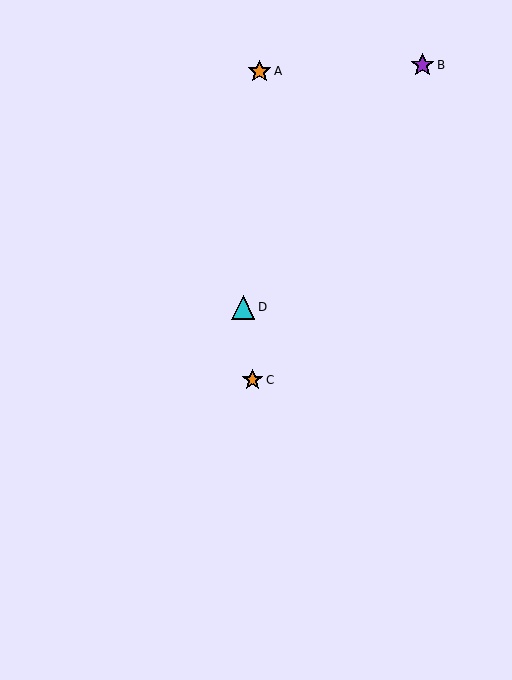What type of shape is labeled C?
Shape C is an orange star.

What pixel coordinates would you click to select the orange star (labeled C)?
Click at (253, 380) to select the orange star C.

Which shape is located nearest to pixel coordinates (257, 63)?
The orange star (labeled A) at (259, 71) is nearest to that location.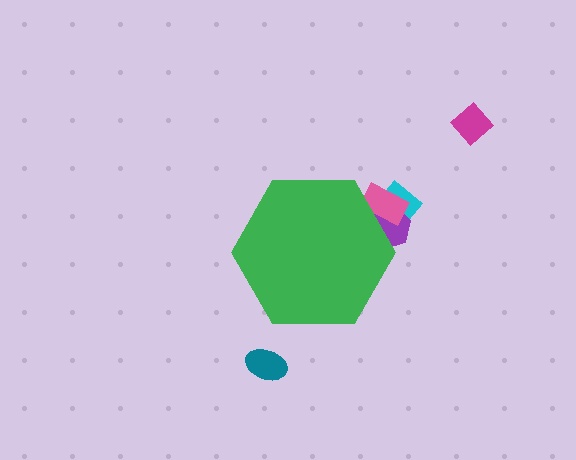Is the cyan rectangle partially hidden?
Yes, the cyan rectangle is partially hidden behind the green hexagon.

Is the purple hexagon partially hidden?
Yes, the purple hexagon is partially hidden behind the green hexagon.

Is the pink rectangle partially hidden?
Yes, the pink rectangle is partially hidden behind the green hexagon.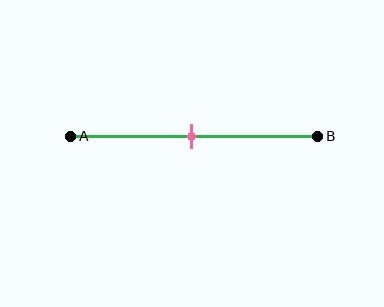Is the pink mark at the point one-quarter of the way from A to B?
No, the mark is at about 50% from A, not at the 25% one-quarter point.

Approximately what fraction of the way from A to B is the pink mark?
The pink mark is approximately 50% of the way from A to B.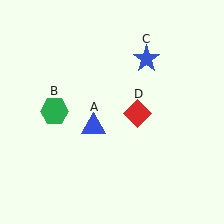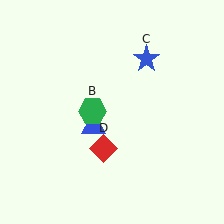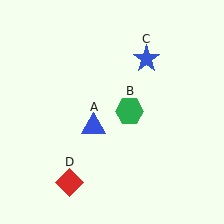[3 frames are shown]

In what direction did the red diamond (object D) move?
The red diamond (object D) moved down and to the left.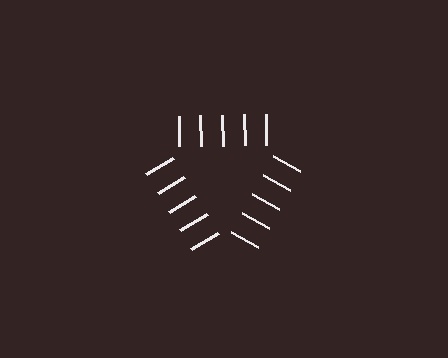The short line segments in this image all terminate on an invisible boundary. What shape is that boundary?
An illusory triangle — the line segments terminate on its edges but no continuous stroke is drawn.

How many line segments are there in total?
15 — 5 along each of the 3 edges.